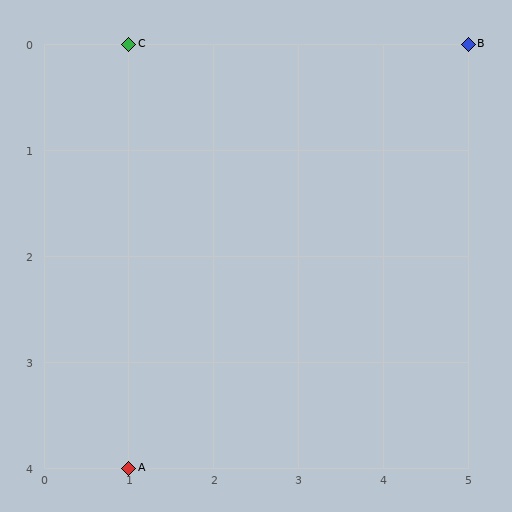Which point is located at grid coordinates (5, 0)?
Point B is at (5, 0).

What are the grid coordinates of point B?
Point B is at grid coordinates (5, 0).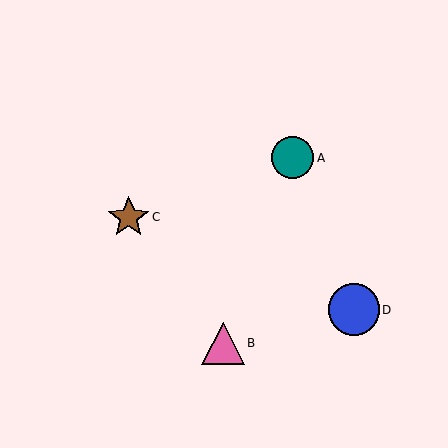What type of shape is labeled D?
Shape D is a blue circle.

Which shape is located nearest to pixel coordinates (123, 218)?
The brown star (labeled C) at (129, 217) is nearest to that location.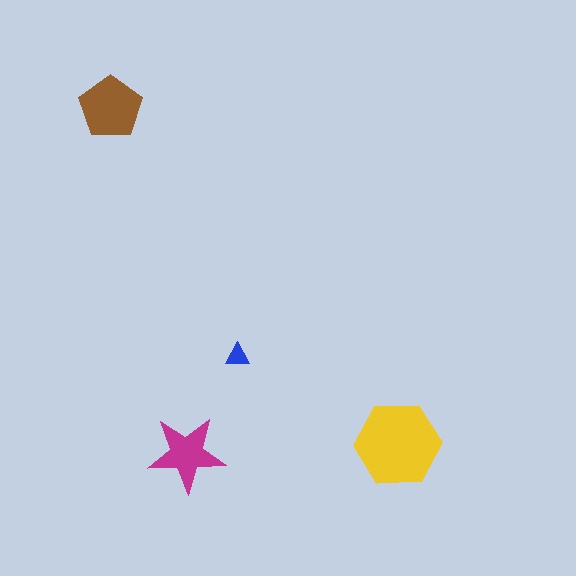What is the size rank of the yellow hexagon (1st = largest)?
1st.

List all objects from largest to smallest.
The yellow hexagon, the brown pentagon, the magenta star, the blue triangle.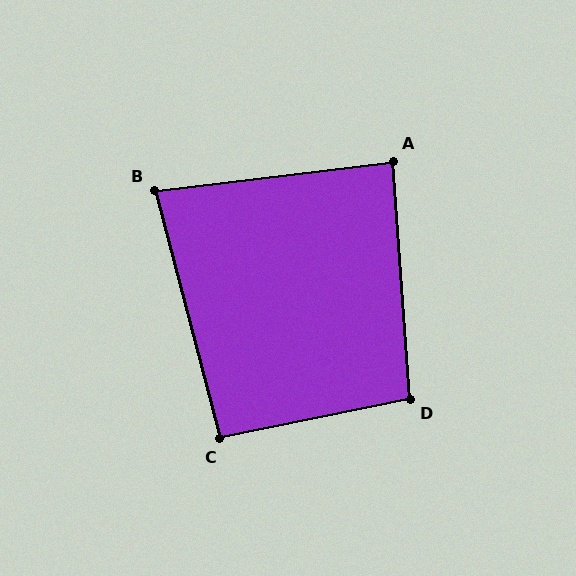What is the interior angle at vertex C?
Approximately 93 degrees (approximately right).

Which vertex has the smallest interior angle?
B, at approximately 82 degrees.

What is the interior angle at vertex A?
Approximately 87 degrees (approximately right).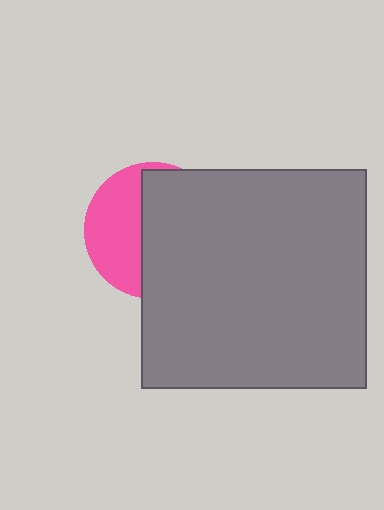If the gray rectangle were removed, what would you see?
You would see the complete pink circle.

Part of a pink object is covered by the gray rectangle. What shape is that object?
It is a circle.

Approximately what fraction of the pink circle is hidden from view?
Roughly 59% of the pink circle is hidden behind the gray rectangle.